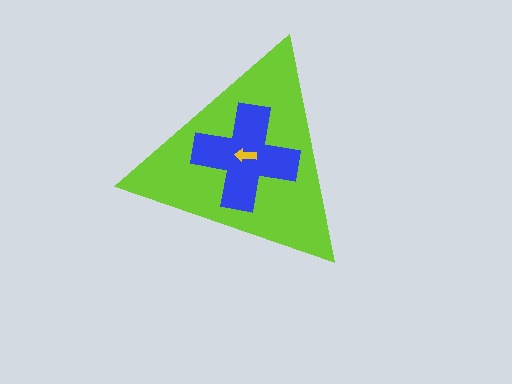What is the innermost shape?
The yellow arrow.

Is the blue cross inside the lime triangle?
Yes.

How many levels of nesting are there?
3.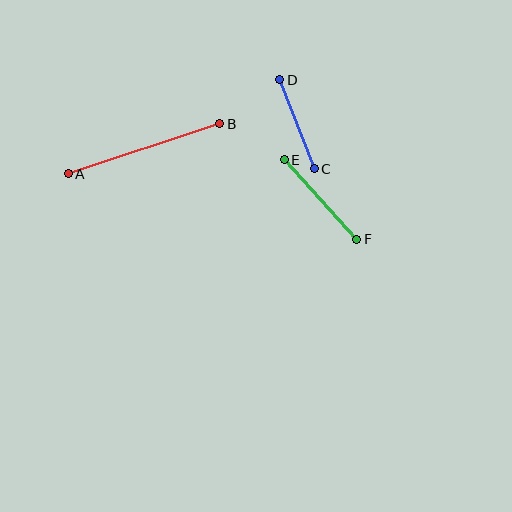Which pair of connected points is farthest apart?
Points A and B are farthest apart.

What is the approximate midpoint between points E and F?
The midpoint is at approximately (321, 200) pixels.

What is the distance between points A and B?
The distance is approximately 159 pixels.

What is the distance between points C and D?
The distance is approximately 95 pixels.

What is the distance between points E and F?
The distance is approximately 107 pixels.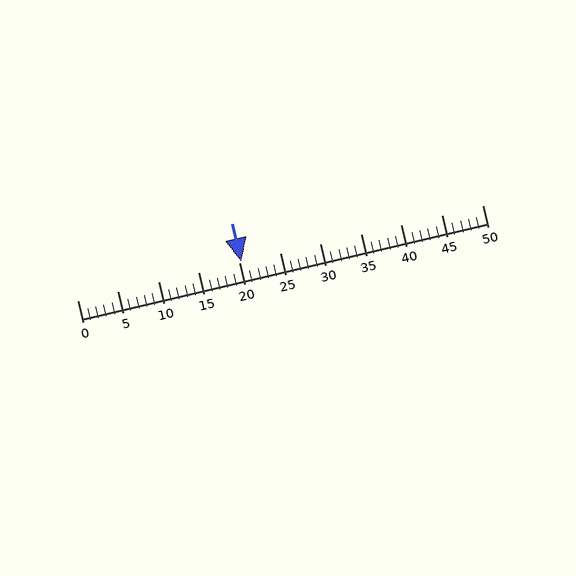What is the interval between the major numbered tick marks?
The major tick marks are spaced 5 units apart.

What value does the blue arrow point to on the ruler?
The blue arrow points to approximately 20.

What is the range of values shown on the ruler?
The ruler shows values from 0 to 50.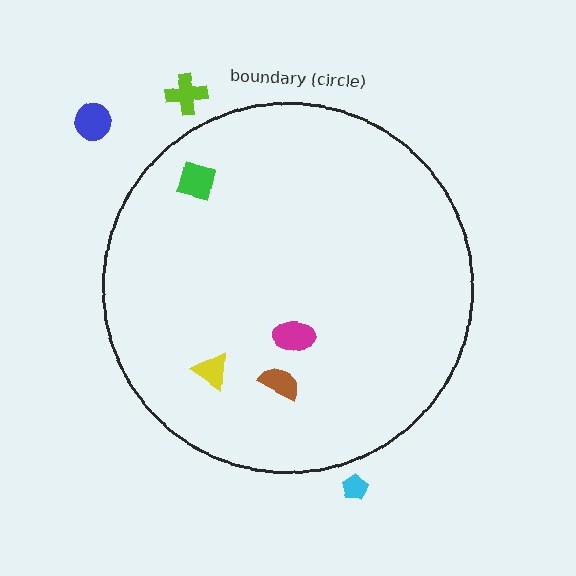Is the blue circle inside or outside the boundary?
Outside.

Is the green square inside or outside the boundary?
Inside.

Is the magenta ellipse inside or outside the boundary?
Inside.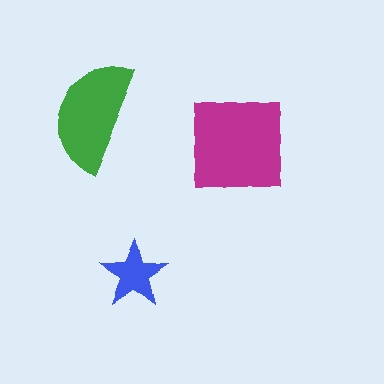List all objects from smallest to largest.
The blue star, the green semicircle, the magenta square.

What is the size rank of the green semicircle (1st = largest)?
2nd.